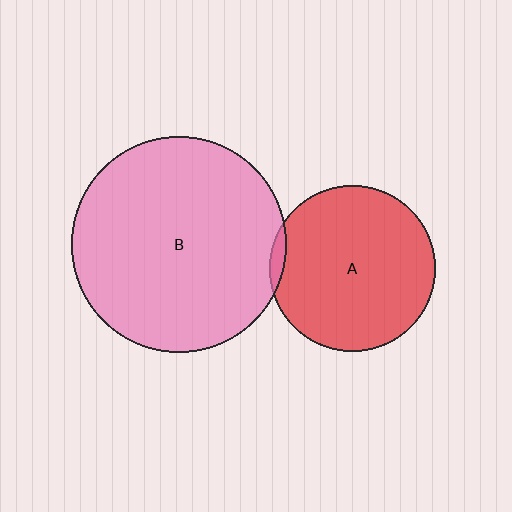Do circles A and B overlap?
Yes.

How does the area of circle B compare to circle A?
Approximately 1.7 times.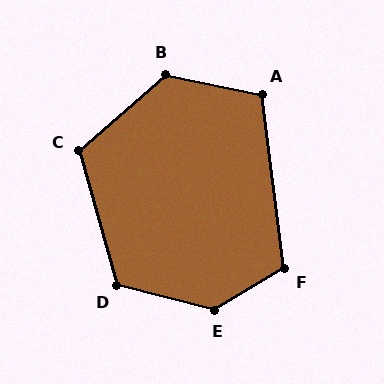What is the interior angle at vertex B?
Approximately 127 degrees (obtuse).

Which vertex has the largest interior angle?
E, at approximately 135 degrees.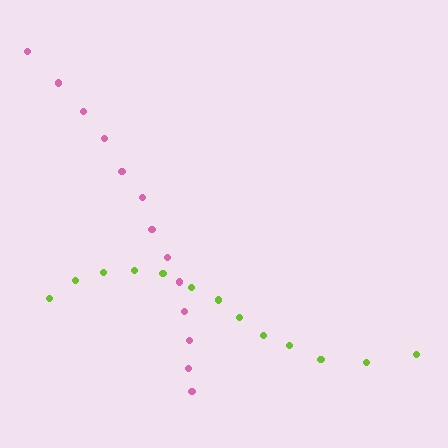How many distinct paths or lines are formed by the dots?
There are 2 distinct paths.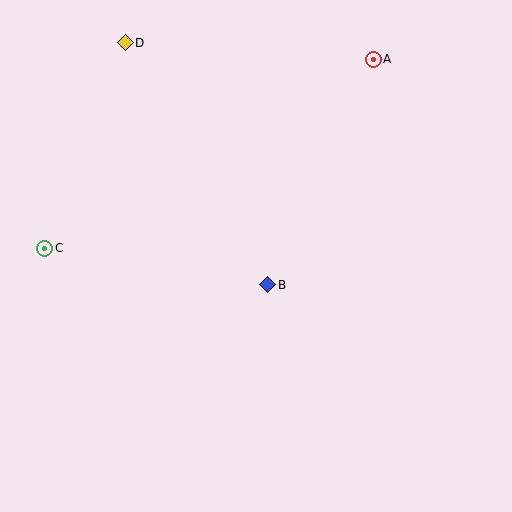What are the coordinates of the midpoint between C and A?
The midpoint between C and A is at (209, 154).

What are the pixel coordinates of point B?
Point B is at (268, 285).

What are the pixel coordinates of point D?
Point D is at (125, 43).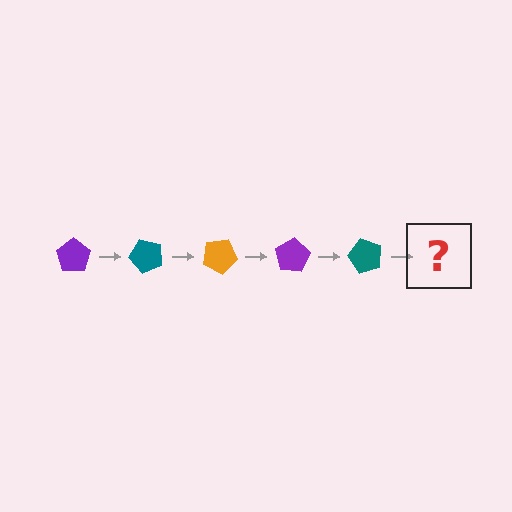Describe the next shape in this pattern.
It should be an orange pentagon, rotated 250 degrees from the start.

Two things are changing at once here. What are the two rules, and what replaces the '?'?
The two rules are that it rotates 50 degrees each step and the color cycles through purple, teal, and orange. The '?' should be an orange pentagon, rotated 250 degrees from the start.